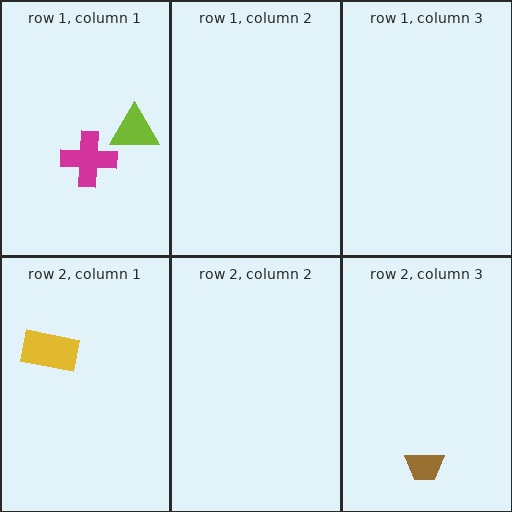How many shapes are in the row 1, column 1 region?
2.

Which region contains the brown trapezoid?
The row 2, column 3 region.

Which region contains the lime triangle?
The row 1, column 1 region.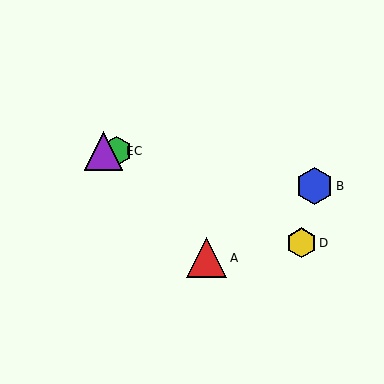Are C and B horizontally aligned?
No, C is at y≈151 and B is at y≈186.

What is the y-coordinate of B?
Object B is at y≈186.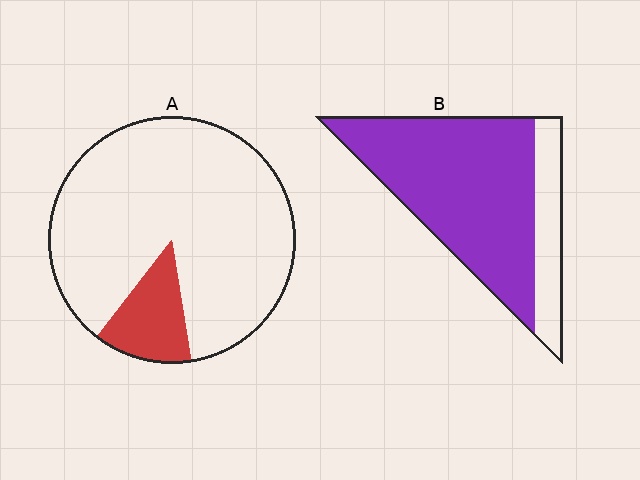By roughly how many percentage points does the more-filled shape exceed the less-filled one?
By roughly 65 percentage points (B over A).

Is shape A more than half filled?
No.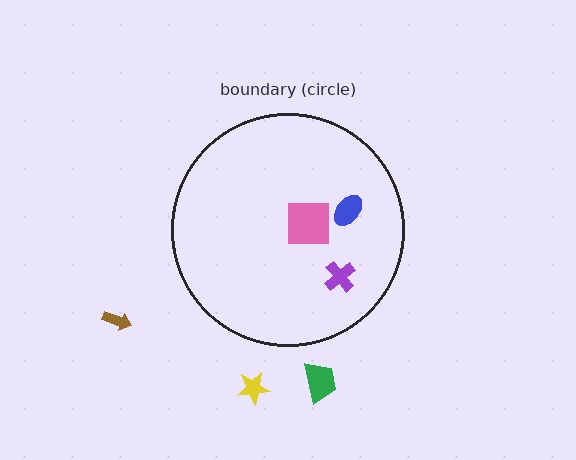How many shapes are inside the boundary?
3 inside, 3 outside.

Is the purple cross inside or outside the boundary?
Inside.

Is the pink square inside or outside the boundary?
Inside.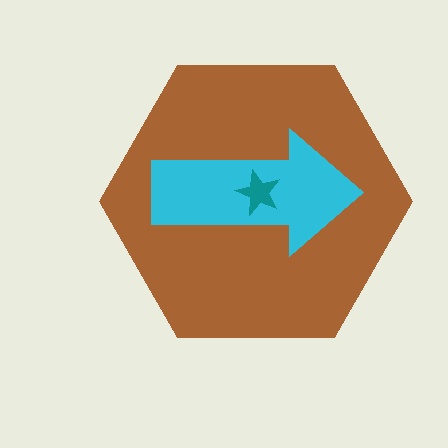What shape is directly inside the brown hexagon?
The cyan arrow.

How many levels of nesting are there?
3.